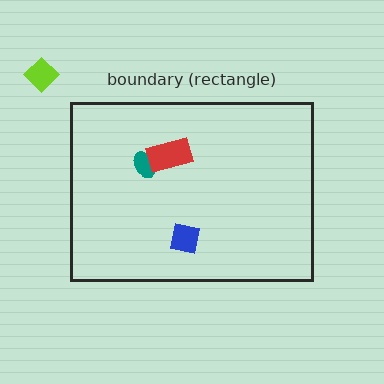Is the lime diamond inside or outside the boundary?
Outside.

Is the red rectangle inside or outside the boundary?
Inside.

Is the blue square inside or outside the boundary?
Inside.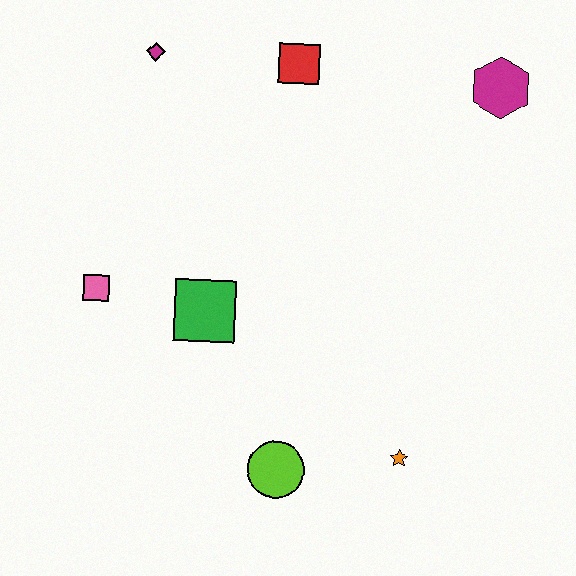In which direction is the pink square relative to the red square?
The pink square is below the red square.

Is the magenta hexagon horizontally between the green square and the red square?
No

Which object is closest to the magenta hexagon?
The red square is closest to the magenta hexagon.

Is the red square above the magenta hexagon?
Yes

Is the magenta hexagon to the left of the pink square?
No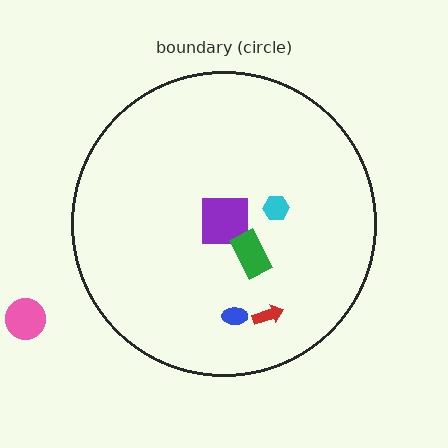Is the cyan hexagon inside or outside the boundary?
Inside.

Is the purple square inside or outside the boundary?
Inside.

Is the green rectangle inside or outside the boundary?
Inside.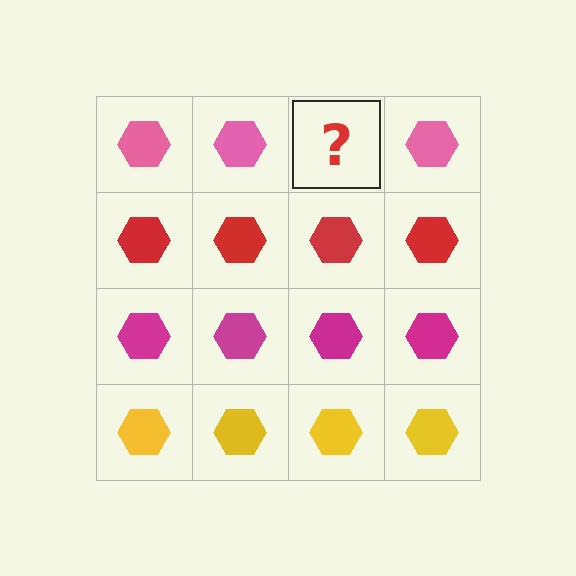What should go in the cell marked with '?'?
The missing cell should contain a pink hexagon.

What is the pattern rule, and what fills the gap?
The rule is that each row has a consistent color. The gap should be filled with a pink hexagon.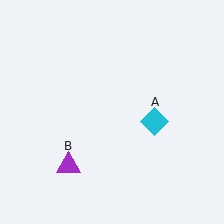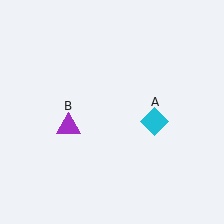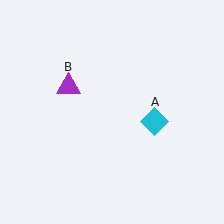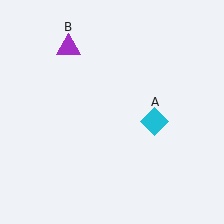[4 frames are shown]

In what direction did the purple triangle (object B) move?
The purple triangle (object B) moved up.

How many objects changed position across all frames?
1 object changed position: purple triangle (object B).